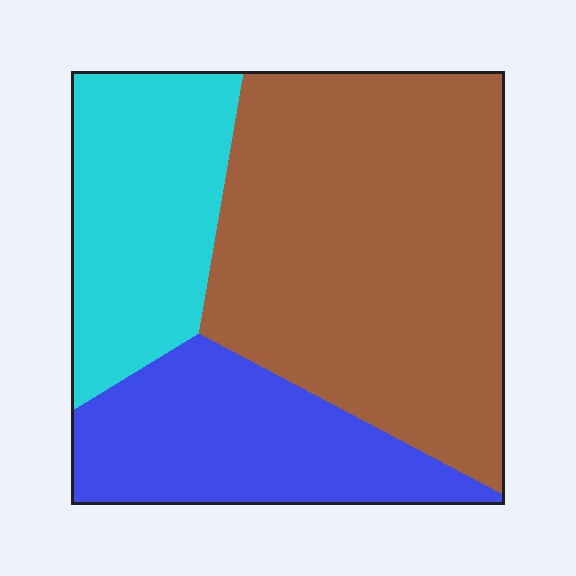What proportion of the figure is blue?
Blue covers about 25% of the figure.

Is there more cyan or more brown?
Brown.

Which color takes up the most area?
Brown, at roughly 55%.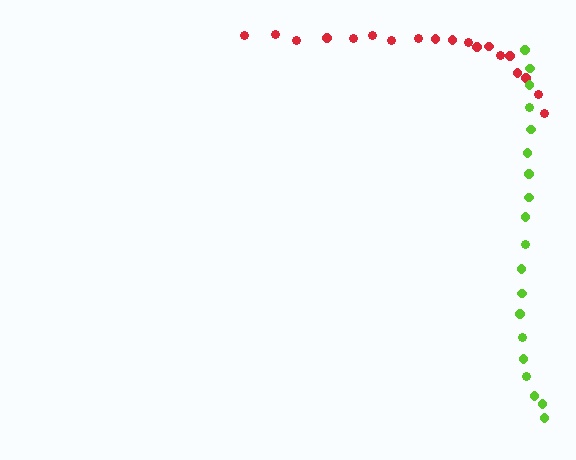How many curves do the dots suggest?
There are 2 distinct paths.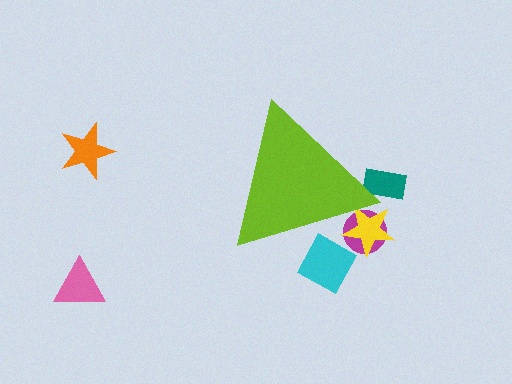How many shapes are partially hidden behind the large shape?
4 shapes are partially hidden.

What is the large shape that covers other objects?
A lime triangle.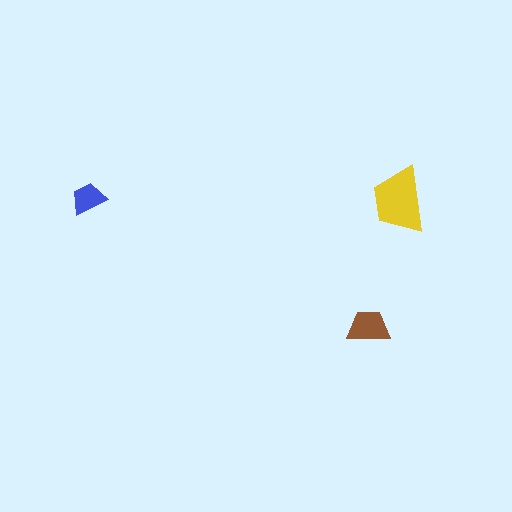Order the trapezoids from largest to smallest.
the yellow one, the brown one, the blue one.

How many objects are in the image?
There are 3 objects in the image.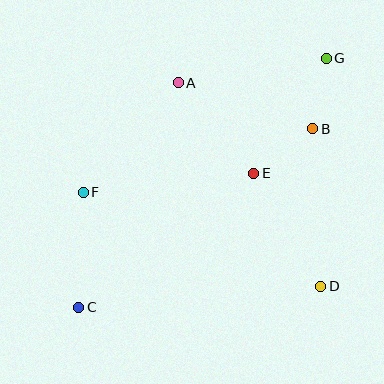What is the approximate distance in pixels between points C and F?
The distance between C and F is approximately 115 pixels.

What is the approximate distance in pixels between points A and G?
The distance between A and G is approximately 150 pixels.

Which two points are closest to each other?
Points B and G are closest to each other.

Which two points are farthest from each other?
Points C and G are farthest from each other.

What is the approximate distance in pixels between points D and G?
The distance between D and G is approximately 228 pixels.